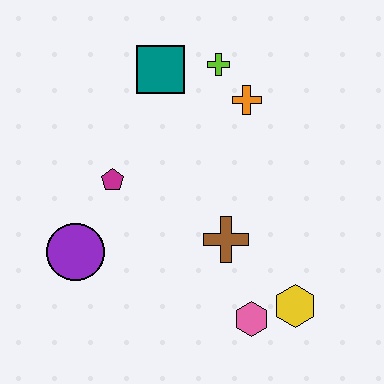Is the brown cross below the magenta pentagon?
Yes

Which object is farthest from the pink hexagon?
The teal square is farthest from the pink hexagon.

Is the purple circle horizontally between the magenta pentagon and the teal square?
No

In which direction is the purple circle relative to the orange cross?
The purple circle is to the left of the orange cross.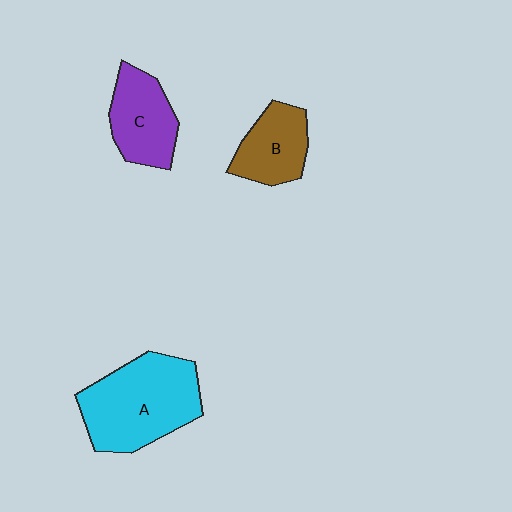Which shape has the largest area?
Shape A (cyan).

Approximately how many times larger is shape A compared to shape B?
Approximately 1.9 times.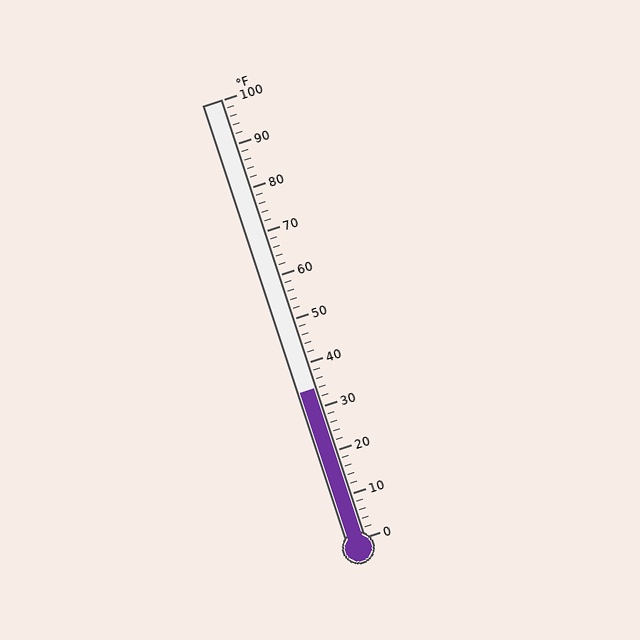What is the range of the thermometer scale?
The thermometer scale ranges from 0°F to 100°F.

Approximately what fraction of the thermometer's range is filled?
The thermometer is filled to approximately 35% of its range.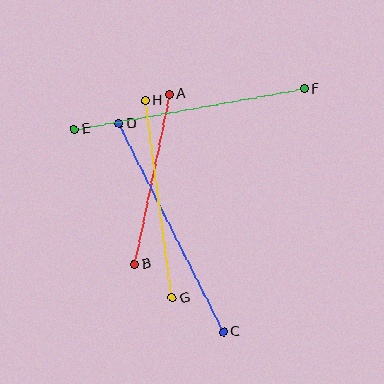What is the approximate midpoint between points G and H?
The midpoint is at approximately (159, 199) pixels.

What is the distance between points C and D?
The distance is approximately 233 pixels.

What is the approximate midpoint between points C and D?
The midpoint is at approximately (171, 228) pixels.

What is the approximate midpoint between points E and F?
The midpoint is at approximately (189, 109) pixels.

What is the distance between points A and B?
The distance is approximately 173 pixels.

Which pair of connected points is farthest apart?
Points C and D are farthest apart.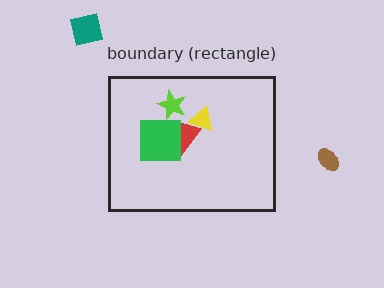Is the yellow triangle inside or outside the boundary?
Inside.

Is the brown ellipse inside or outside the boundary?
Outside.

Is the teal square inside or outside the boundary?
Outside.